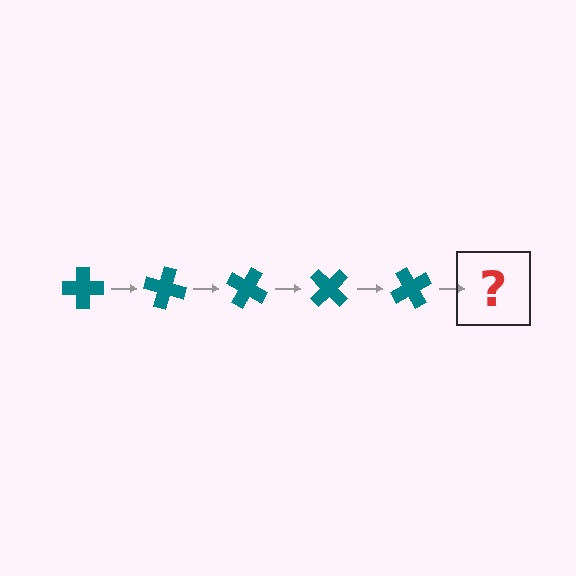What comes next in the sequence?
The next element should be a teal cross rotated 75 degrees.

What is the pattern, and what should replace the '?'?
The pattern is that the cross rotates 15 degrees each step. The '?' should be a teal cross rotated 75 degrees.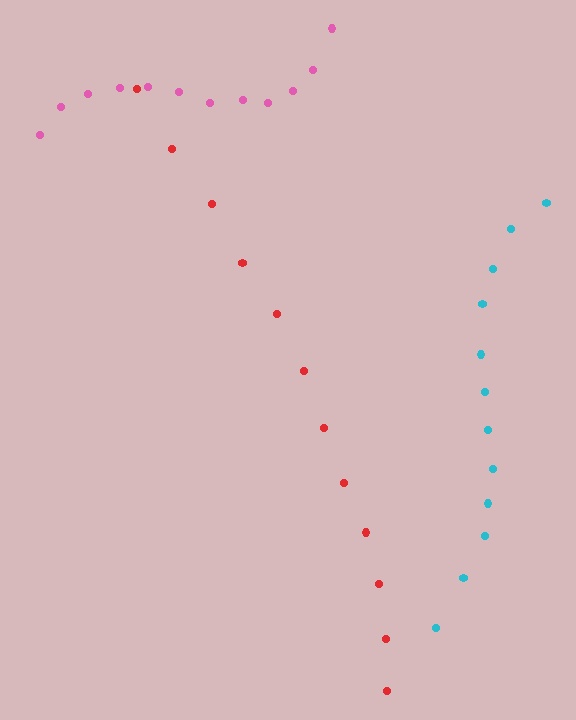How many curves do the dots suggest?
There are 3 distinct paths.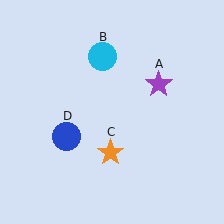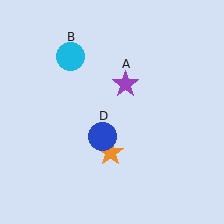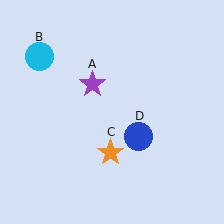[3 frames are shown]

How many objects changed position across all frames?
3 objects changed position: purple star (object A), cyan circle (object B), blue circle (object D).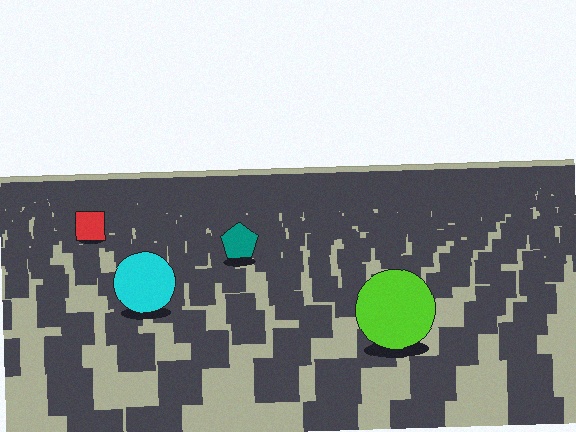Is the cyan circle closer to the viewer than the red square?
Yes. The cyan circle is closer — you can tell from the texture gradient: the ground texture is coarser near it.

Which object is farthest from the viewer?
The red square is farthest from the viewer. It appears smaller and the ground texture around it is denser.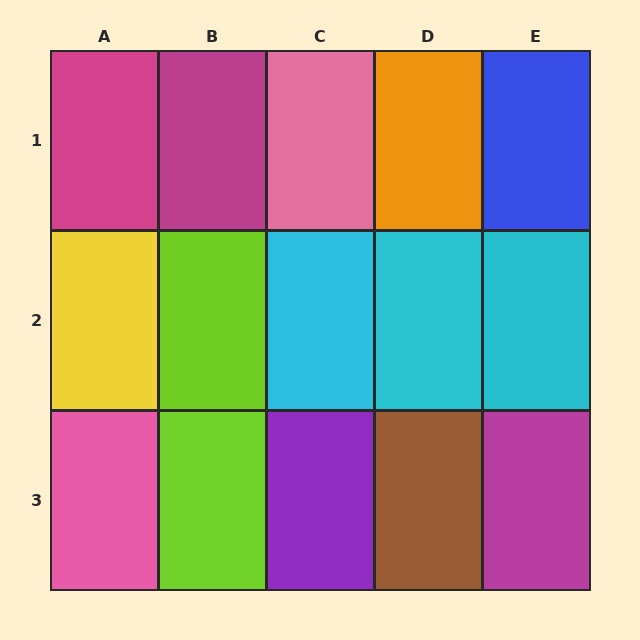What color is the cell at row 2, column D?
Cyan.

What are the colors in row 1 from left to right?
Magenta, magenta, pink, orange, blue.